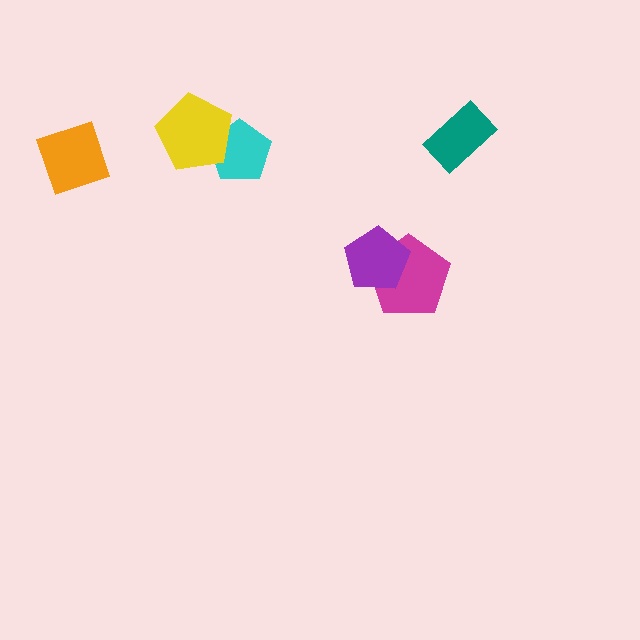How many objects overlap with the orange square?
0 objects overlap with the orange square.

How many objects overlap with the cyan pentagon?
1 object overlaps with the cyan pentagon.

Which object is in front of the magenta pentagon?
The purple pentagon is in front of the magenta pentagon.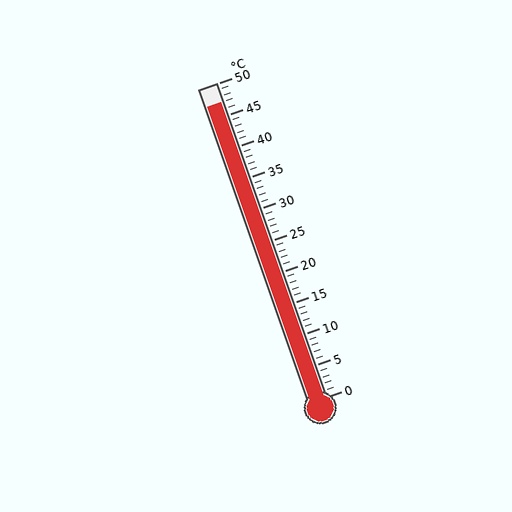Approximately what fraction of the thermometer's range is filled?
The thermometer is filled to approximately 95% of its range.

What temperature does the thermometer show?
The thermometer shows approximately 47°C.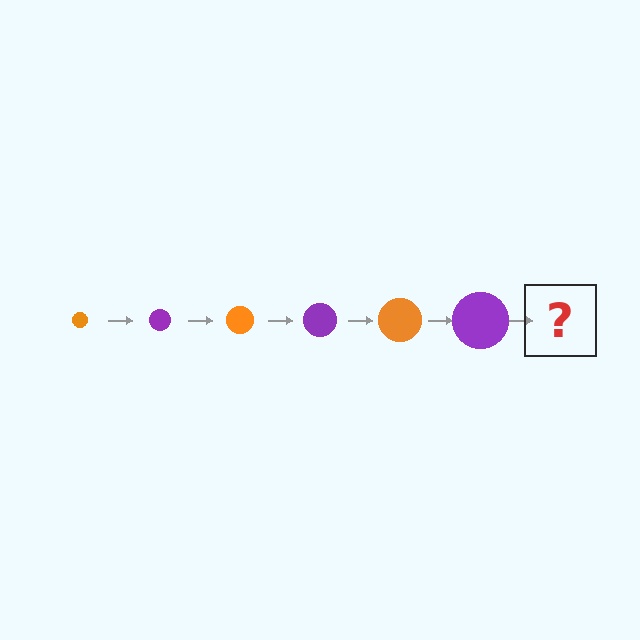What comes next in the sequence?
The next element should be an orange circle, larger than the previous one.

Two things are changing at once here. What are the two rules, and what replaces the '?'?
The two rules are that the circle grows larger each step and the color cycles through orange and purple. The '?' should be an orange circle, larger than the previous one.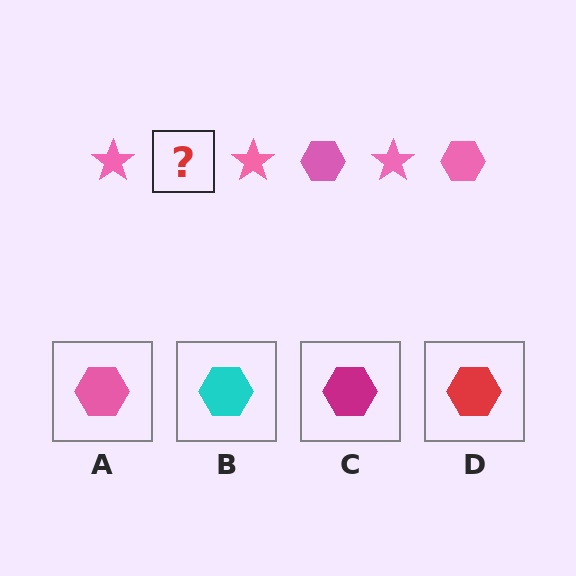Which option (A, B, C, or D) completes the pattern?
A.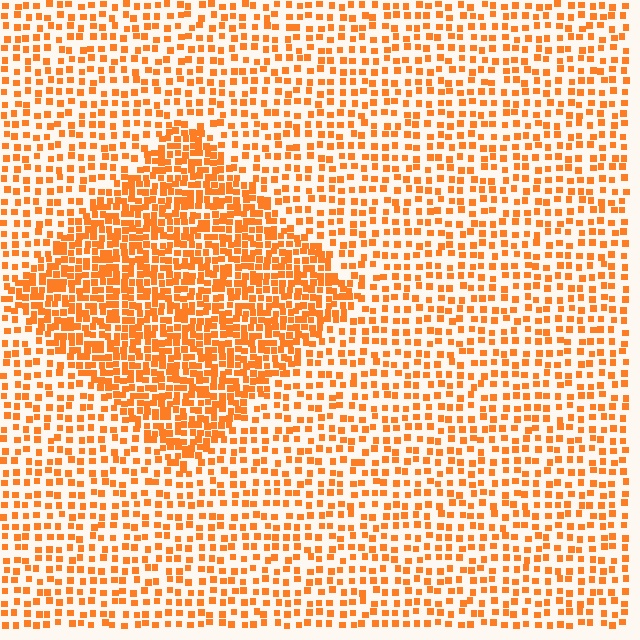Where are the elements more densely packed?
The elements are more densely packed inside the diamond boundary.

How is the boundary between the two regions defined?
The boundary is defined by a change in element density (approximately 2.1x ratio). All elements are the same color, size, and shape.